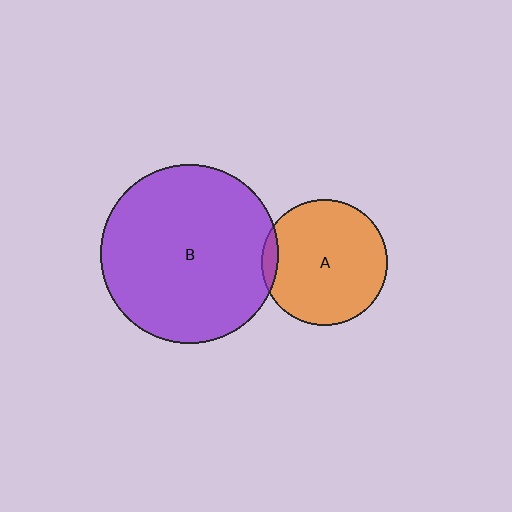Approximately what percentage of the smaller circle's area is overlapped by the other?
Approximately 5%.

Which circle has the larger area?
Circle B (purple).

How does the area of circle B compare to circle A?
Approximately 2.0 times.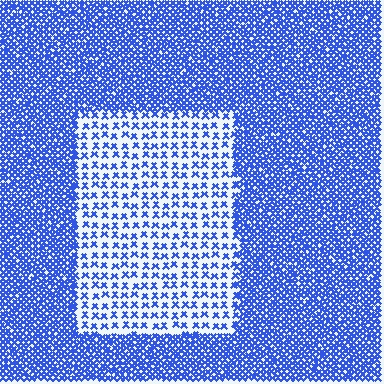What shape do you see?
I see a rectangle.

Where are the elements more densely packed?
The elements are more densely packed outside the rectangle boundary.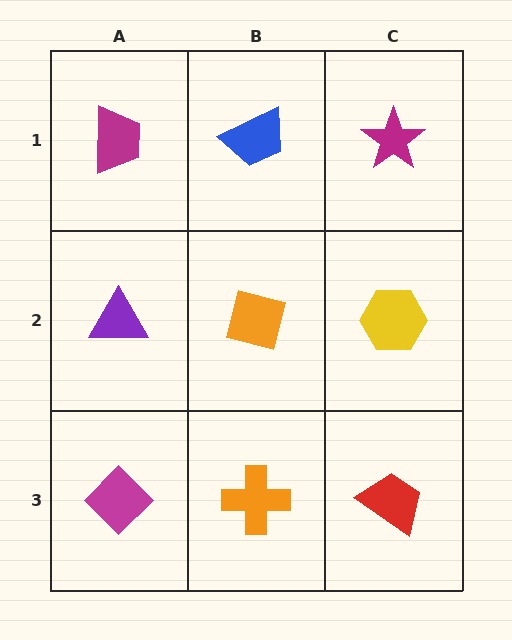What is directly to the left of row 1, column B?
A magenta trapezoid.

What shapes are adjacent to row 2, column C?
A magenta star (row 1, column C), a red trapezoid (row 3, column C), an orange diamond (row 2, column B).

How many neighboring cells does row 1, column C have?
2.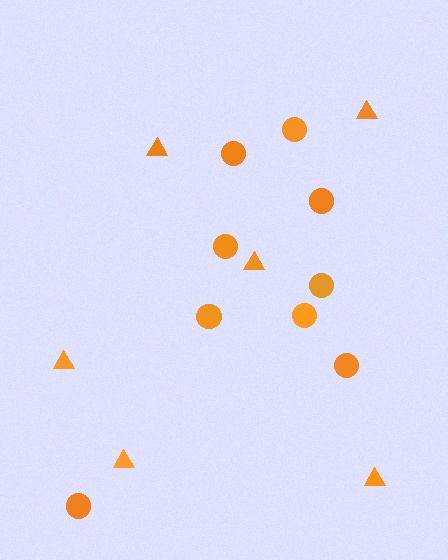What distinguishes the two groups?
There are 2 groups: one group of circles (9) and one group of triangles (6).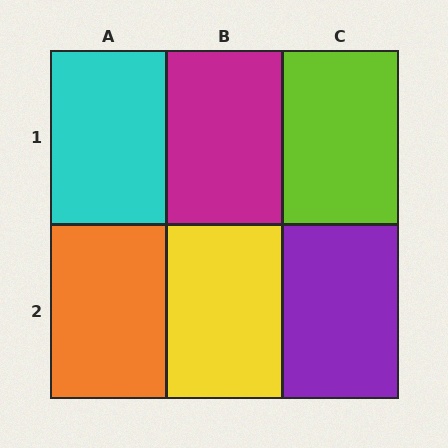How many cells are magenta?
1 cell is magenta.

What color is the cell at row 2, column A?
Orange.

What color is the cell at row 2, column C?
Purple.